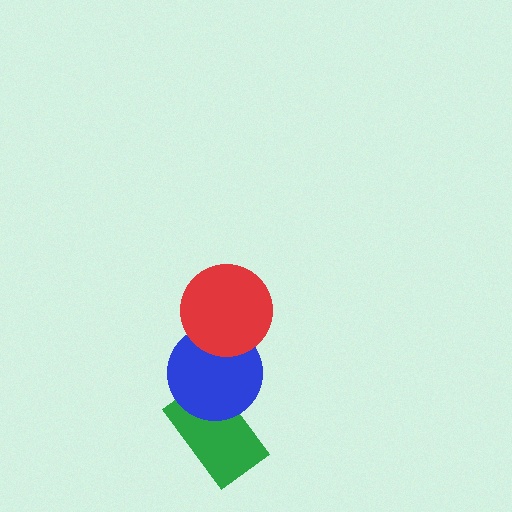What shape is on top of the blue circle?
The red circle is on top of the blue circle.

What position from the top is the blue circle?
The blue circle is 2nd from the top.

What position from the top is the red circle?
The red circle is 1st from the top.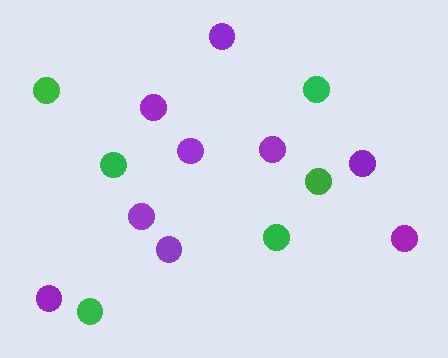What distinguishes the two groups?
There are 2 groups: one group of green circles (6) and one group of purple circles (9).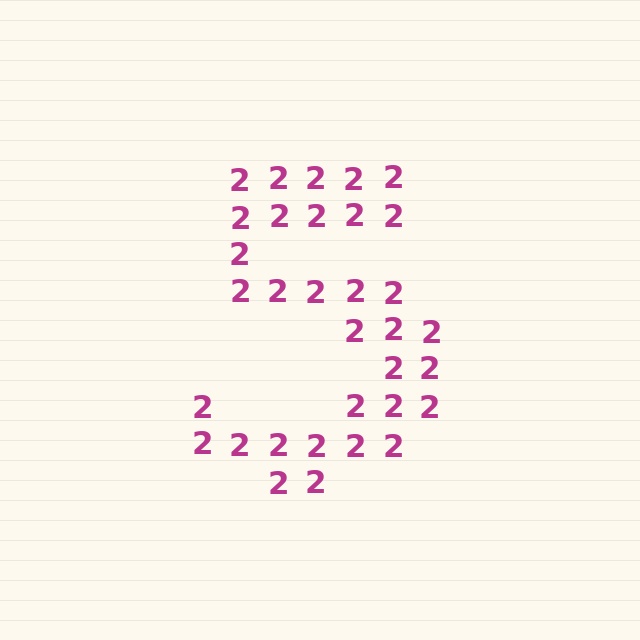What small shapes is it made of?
It is made of small digit 2's.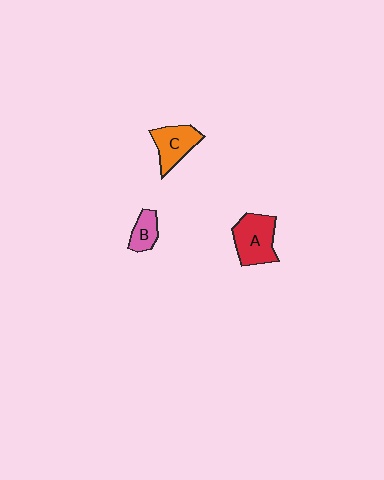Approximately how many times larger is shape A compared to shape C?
Approximately 1.2 times.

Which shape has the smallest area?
Shape B (pink).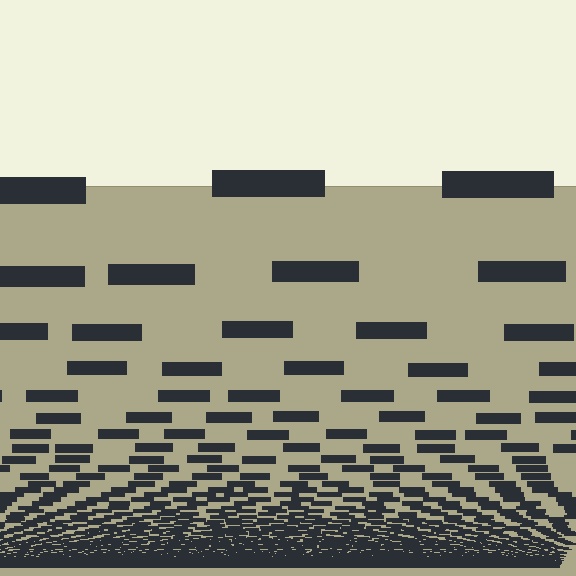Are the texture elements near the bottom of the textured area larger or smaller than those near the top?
Smaller. The gradient is inverted — elements near the bottom are smaller and denser.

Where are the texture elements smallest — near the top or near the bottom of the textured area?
Near the bottom.